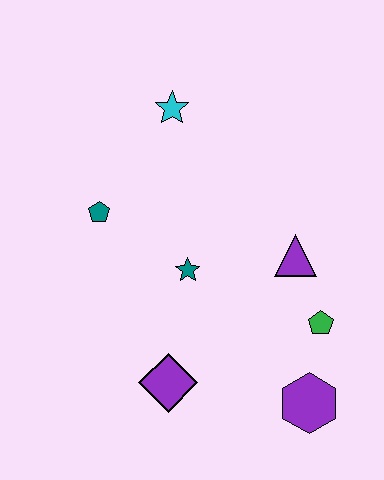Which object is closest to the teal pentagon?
The teal star is closest to the teal pentagon.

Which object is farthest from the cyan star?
The purple hexagon is farthest from the cyan star.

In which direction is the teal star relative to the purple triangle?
The teal star is to the left of the purple triangle.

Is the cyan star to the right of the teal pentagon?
Yes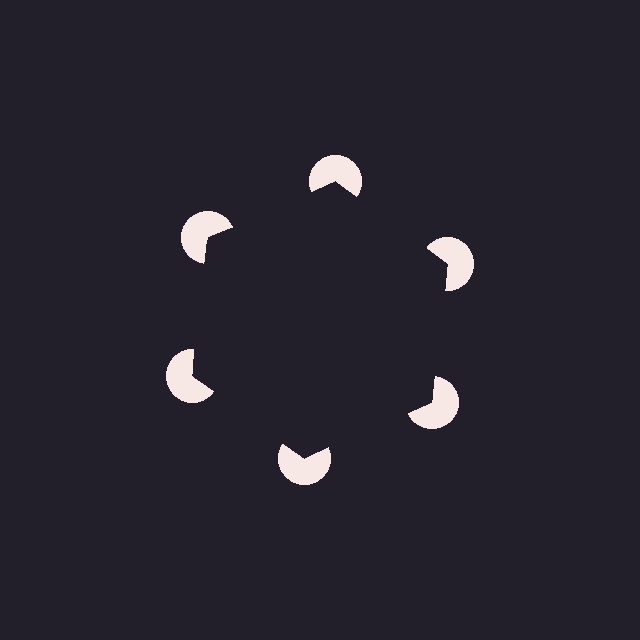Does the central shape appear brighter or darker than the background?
It typically appears slightly darker than the background, even though no actual brightness change is drawn.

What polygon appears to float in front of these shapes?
An illusory hexagon — its edges are inferred from the aligned wedge cuts in the pac-man discs, not physically drawn.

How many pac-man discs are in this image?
There are 6 — one at each vertex of the illusory hexagon.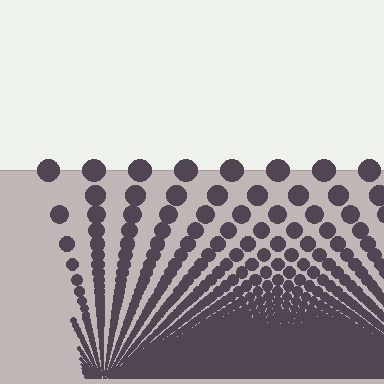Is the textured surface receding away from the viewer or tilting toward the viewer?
The surface appears to tilt toward the viewer. Texture elements get larger and sparser toward the top.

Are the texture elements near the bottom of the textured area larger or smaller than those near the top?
Smaller. The gradient is inverted — elements near the bottom are smaller and denser.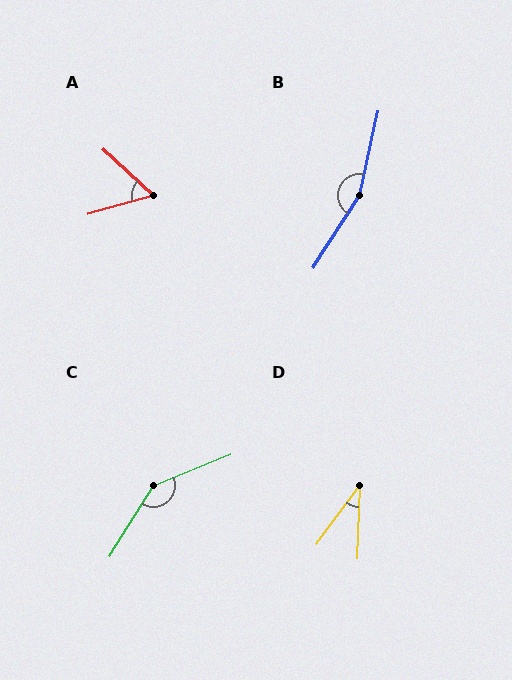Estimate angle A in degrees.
Approximately 58 degrees.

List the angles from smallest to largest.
D (35°), A (58°), C (144°), B (159°).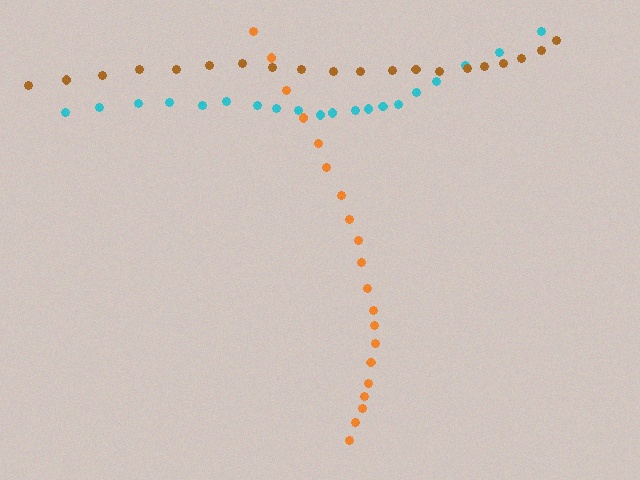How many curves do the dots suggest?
There are 3 distinct paths.